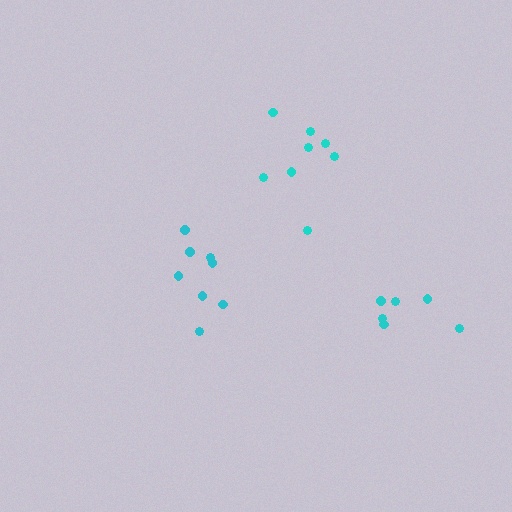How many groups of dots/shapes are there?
There are 3 groups.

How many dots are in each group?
Group 1: 8 dots, Group 2: 6 dots, Group 3: 8 dots (22 total).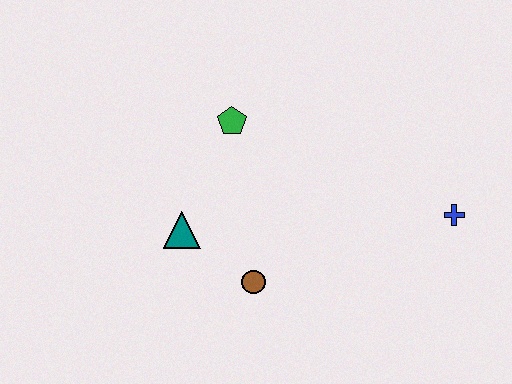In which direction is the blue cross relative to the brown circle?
The blue cross is to the right of the brown circle.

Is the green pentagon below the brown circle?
No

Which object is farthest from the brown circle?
The blue cross is farthest from the brown circle.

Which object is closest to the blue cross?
The brown circle is closest to the blue cross.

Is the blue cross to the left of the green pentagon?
No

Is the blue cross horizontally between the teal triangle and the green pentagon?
No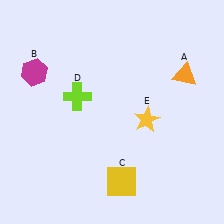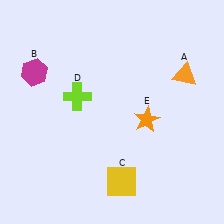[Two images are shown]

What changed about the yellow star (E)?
In Image 1, E is yellow. In Image 2, it changed to orange.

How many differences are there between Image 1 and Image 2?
There is 1 difference between the two images.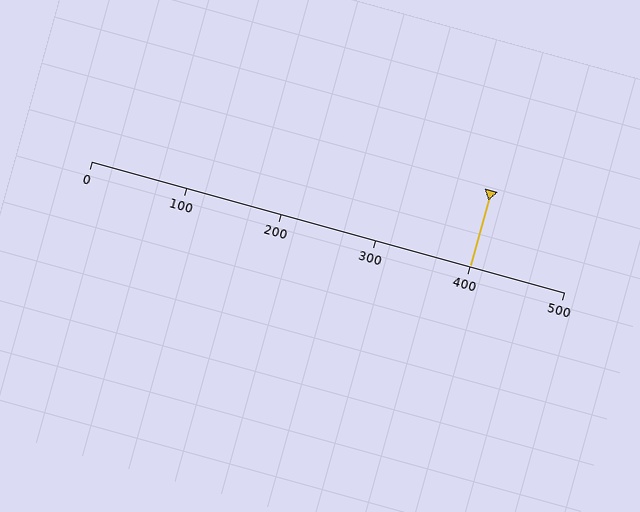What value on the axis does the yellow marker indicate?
The marker indicates approximately 400.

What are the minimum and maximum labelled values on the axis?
The axis runs from 0 to 500.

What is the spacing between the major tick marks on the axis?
The major ticks are spaced 100 apart.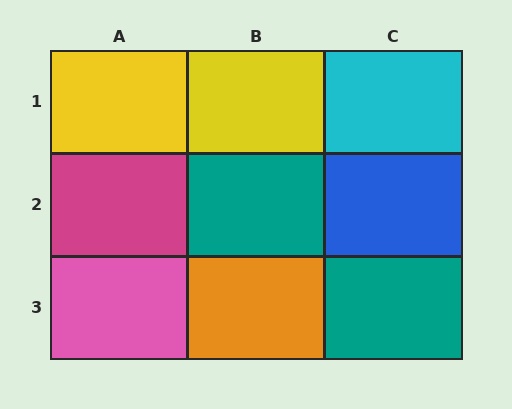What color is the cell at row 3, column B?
Orange.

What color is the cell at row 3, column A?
Pink.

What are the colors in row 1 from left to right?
Yellow, yellow, cyan.